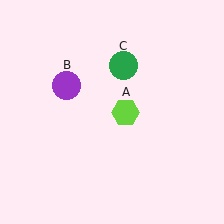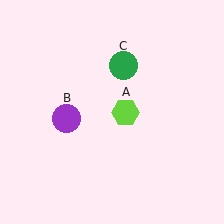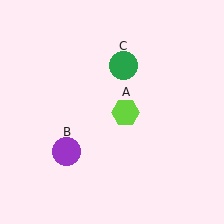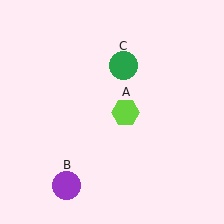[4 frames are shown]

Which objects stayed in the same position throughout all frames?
Lime hexagon (object A) and green circle (object C) remained stationary.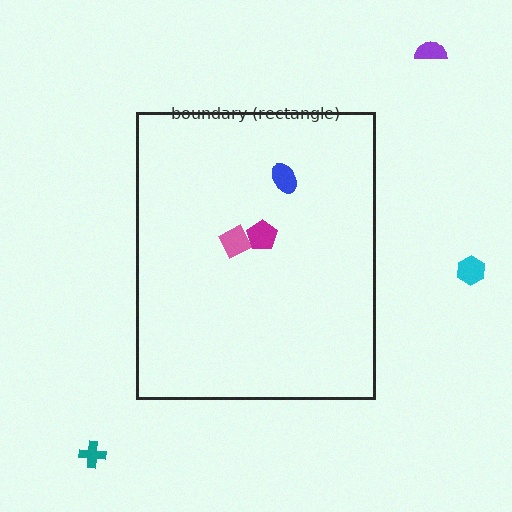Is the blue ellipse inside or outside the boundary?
Inside.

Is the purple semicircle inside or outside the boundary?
Outside.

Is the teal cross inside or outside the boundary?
Outside.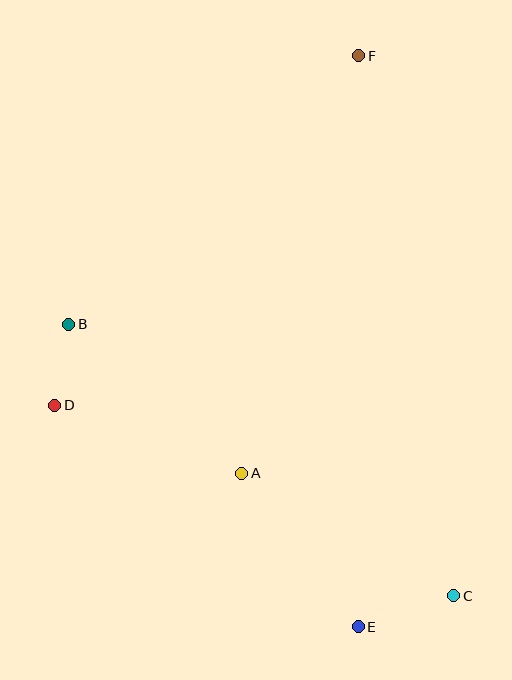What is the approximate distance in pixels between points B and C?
The distance between B and C is approximately 471 pixels.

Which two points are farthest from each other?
Points E and F are farthest from each other.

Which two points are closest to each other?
Points B and D are closest to each other.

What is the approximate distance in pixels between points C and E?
The distance between C and E is approximately 101 pixels.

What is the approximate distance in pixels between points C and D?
The distance between C and D is approximately 442 pixels.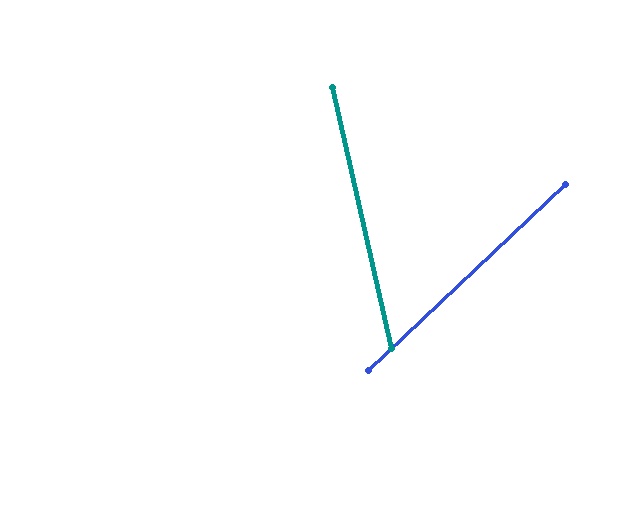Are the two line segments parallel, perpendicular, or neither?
Neither parallel nor perpendicular — they differ by about 59°.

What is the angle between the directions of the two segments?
Approximately 59 degrees.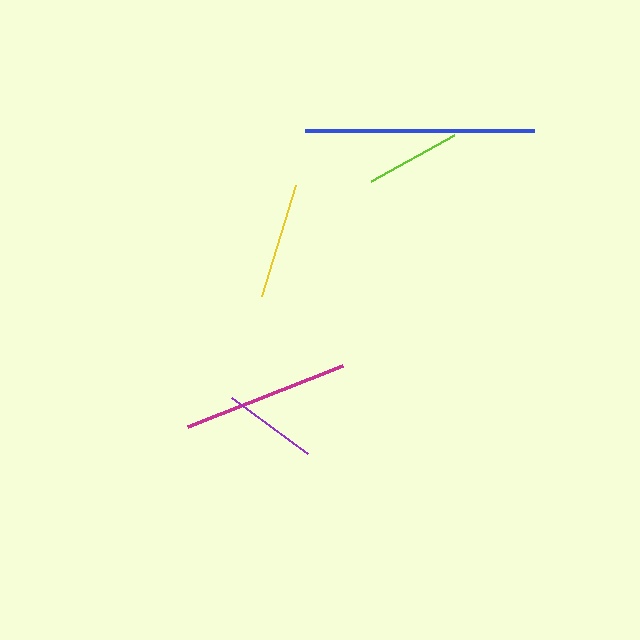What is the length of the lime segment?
The lime segment is approximately 95 pixels long.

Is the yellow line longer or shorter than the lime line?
The yellow line is longer than the lime line.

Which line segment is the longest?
The blue line is the longest at approximately 229 pixels.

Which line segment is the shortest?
The purple line is the shortest at approximately 94 pixels.